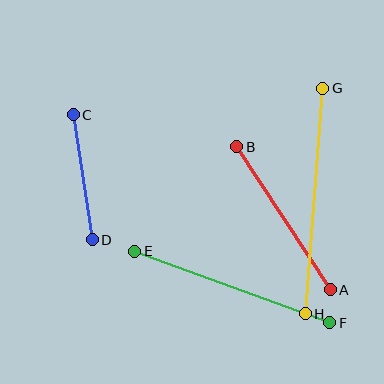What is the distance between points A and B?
The distance is approximately 171 pixels.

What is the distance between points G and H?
The distance is approximately 226 pixels.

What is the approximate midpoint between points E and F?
The midpoint is at approximately (232, 287) pixels.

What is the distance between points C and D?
The distance is approximately 126 pixels.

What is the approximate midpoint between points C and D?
The midpoint is at approximately (83, 177) pixels.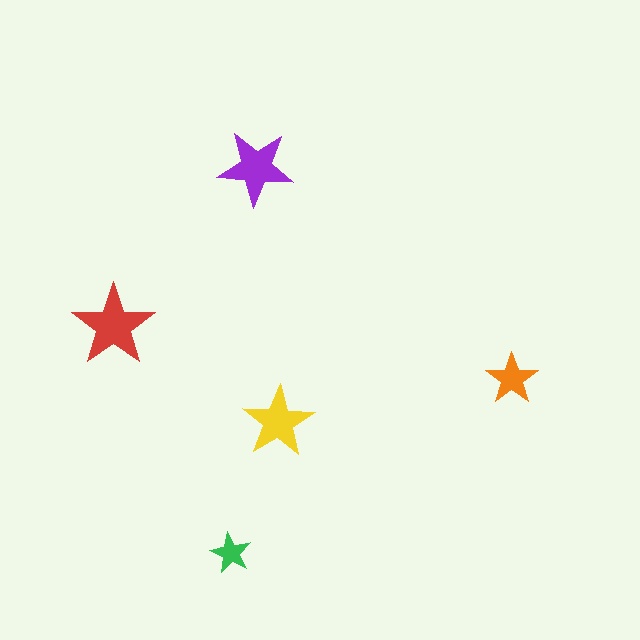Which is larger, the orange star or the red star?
The red one.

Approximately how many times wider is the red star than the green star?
About 2 times wider.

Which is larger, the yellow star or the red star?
The red one.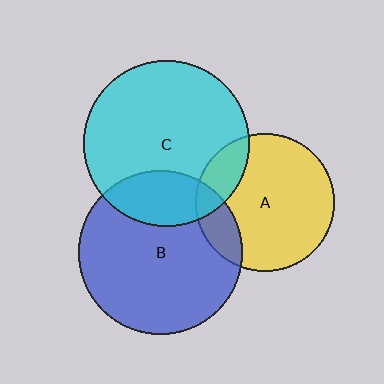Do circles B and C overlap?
Yes.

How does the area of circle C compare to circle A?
Approximately 1.4 times.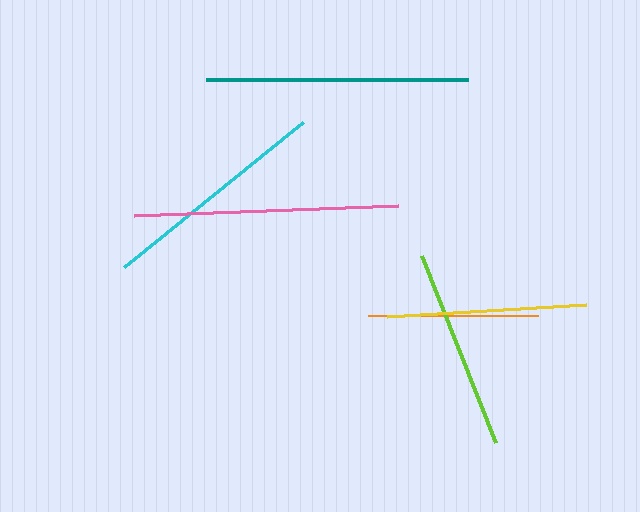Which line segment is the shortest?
The orange line is the shortest at approximately 170 pixels.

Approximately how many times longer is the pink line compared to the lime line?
The pink line is approximately 1.3 times the length of the lime line.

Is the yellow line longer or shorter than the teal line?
The teal line is longer than the yellow line.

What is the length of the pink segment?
The pink segment is approximately 265 pixels long.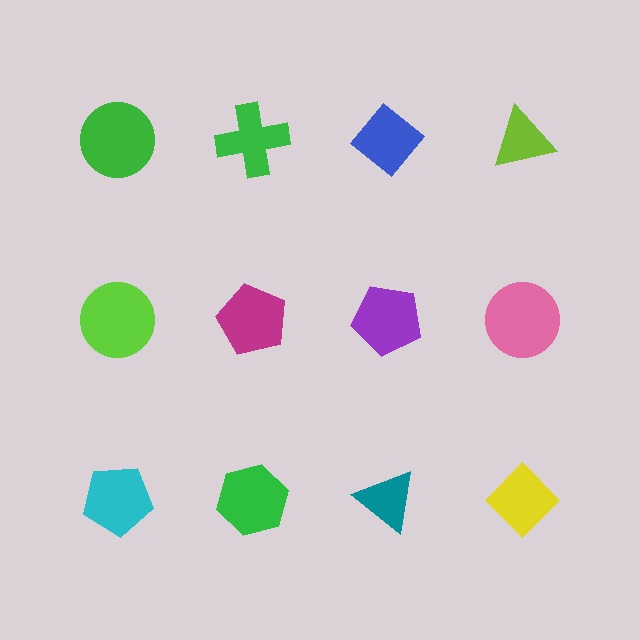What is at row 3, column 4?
A yellow diamond.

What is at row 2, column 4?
A pink circle.